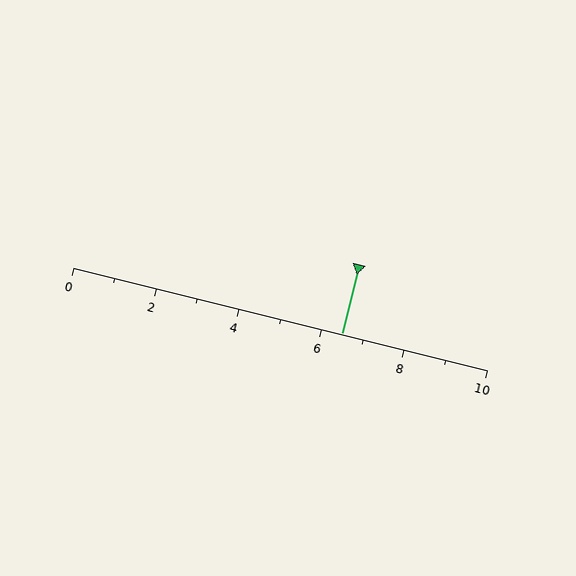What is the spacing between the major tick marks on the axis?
The major ticks are spaced 2 apart.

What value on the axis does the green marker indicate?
The marker indicates approximately 6.5.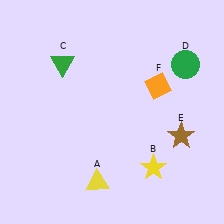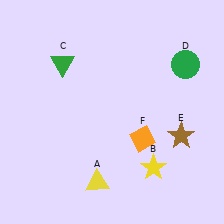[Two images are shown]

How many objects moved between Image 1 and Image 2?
1 object moved between the two images.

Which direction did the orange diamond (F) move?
The orange diamond (F) moved down.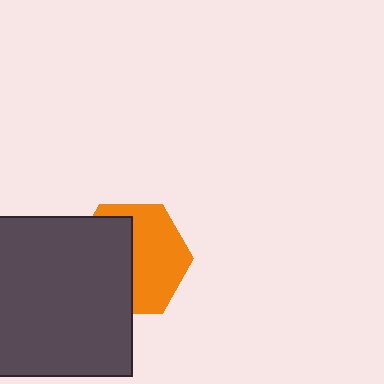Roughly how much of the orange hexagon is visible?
About half of it is visible (roughly 52%).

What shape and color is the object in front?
The object in front is a dark gray rectangle.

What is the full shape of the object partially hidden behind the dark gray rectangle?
The partially hidden object is an orange hexagon.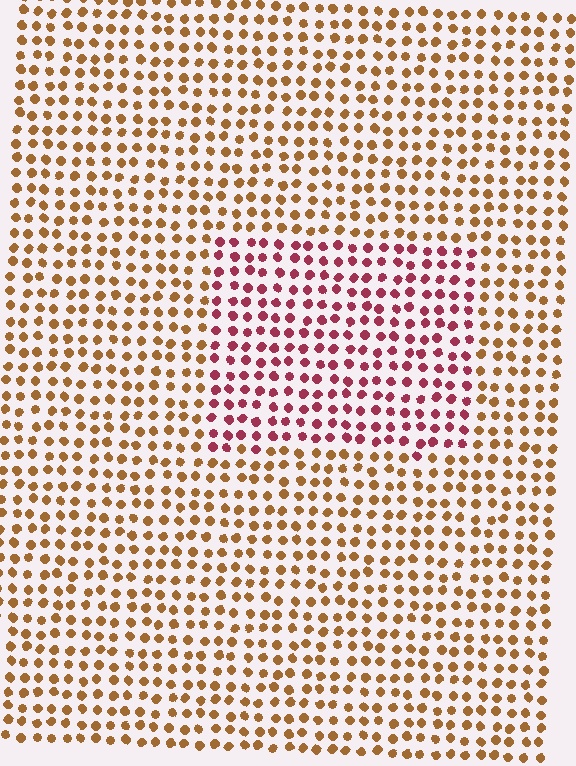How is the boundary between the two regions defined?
The boundary is defined purely by a slight shift in hue (about 50 degrees). Spacing, size, and orientation are identical on both sides.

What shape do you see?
I see a rectangle.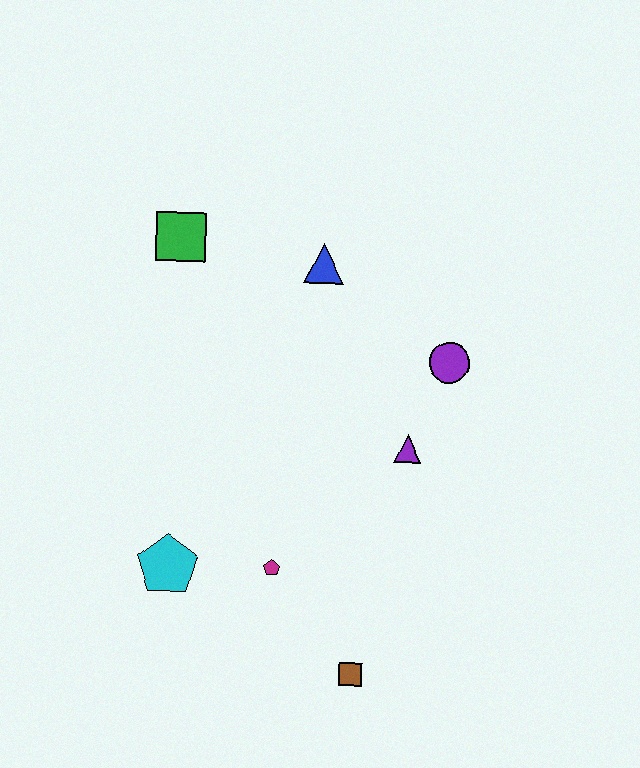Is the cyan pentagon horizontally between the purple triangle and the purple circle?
No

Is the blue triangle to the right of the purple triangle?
No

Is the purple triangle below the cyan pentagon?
No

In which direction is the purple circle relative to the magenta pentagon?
The purple circle is above the magenta pentagon.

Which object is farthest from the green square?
The brown square is farthest from the green square.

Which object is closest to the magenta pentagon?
The cyan pentagon is closest to the magenta pentagon.